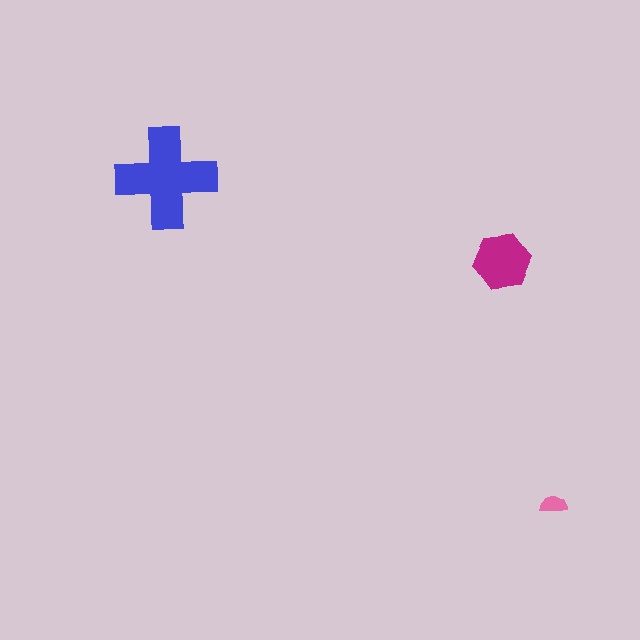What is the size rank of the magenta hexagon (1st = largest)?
2nd.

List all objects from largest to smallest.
The blue cross, the magenta hexagon, the pink semicircle.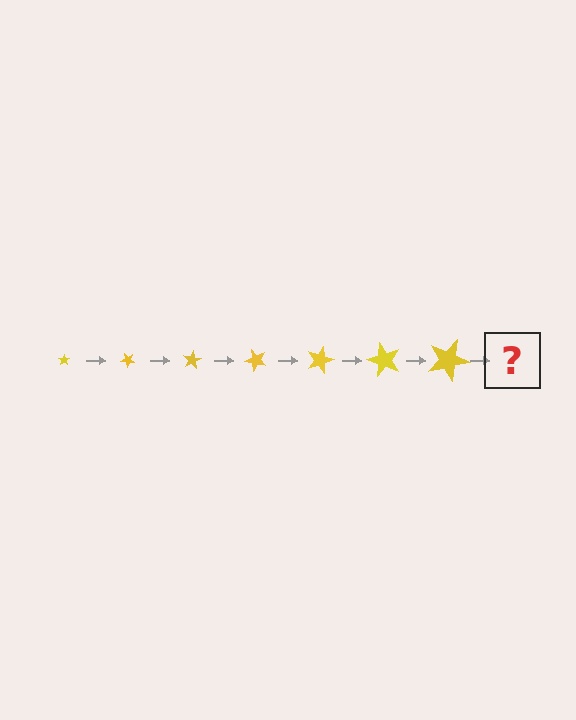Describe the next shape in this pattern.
It should be a star, larger than the previous one and rotated 280 degrees from the start.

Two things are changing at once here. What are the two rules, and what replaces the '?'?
The two rules are that the star grows larger each step and it rotates 40 degrees each step. The '?' should be a star, larger than the previous one and rotated 280 degrees from the start.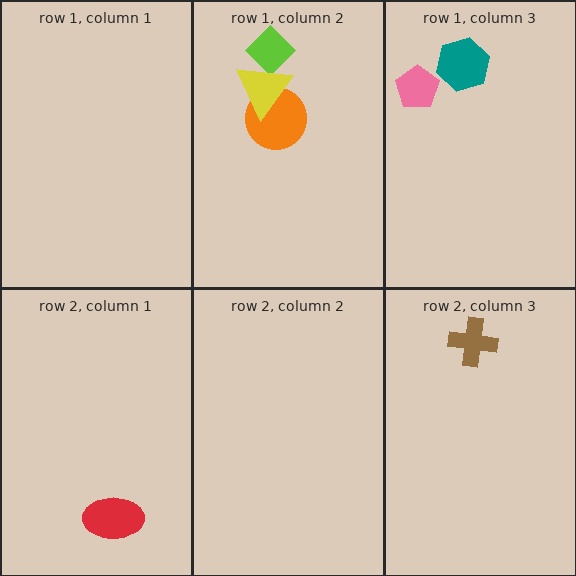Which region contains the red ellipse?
The row 2, column 1 region.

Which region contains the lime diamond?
The row 1, column 2 region.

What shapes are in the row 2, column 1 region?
The red ellipse.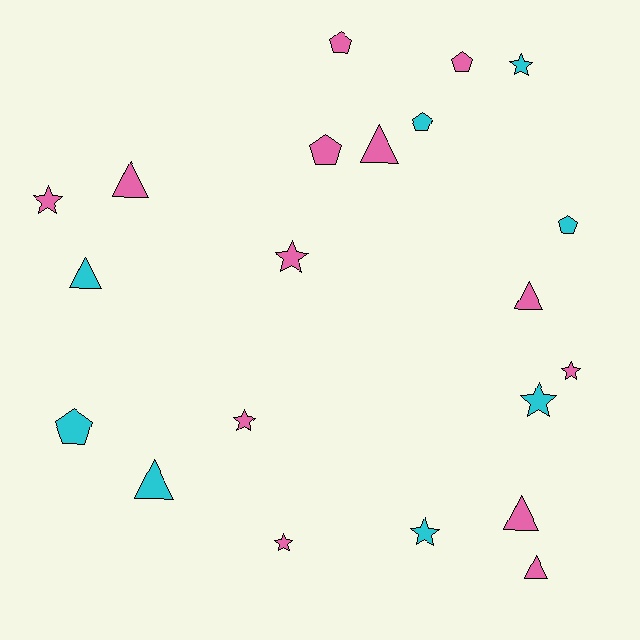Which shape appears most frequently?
Star, with 8 objects.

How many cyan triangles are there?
There are 2 cyan triangles.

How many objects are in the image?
There are 21 objects.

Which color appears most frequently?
Pink, with 13 objects.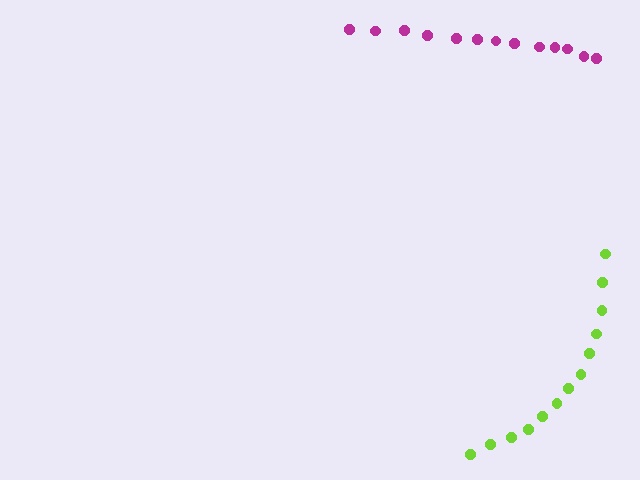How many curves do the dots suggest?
There are 2 distinct paths.